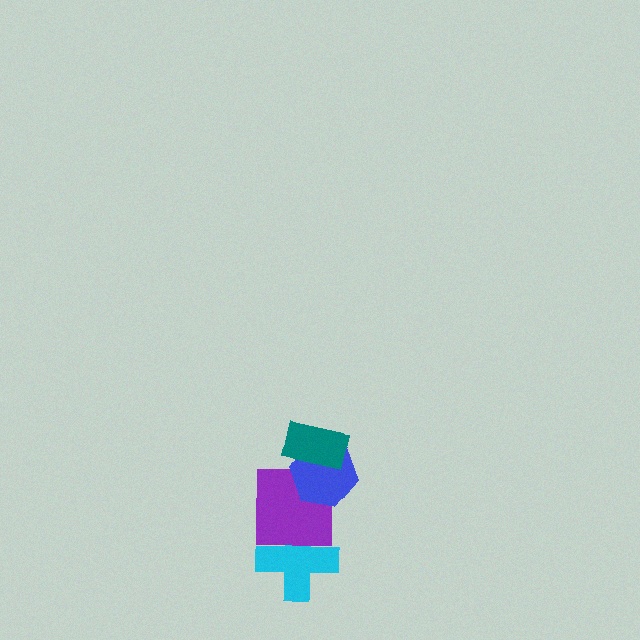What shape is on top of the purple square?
The blue hexagon is on top of the purple square.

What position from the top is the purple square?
The purple square is 3rd from the top.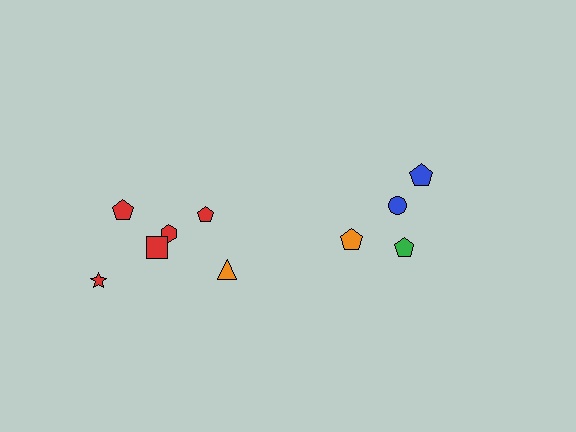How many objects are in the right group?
There are 4 objects.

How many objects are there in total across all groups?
There are 10 objects.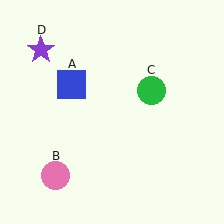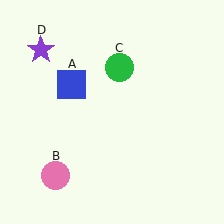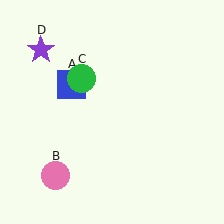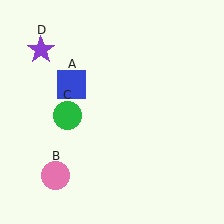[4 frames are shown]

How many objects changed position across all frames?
1 object changed position: green circle (object C).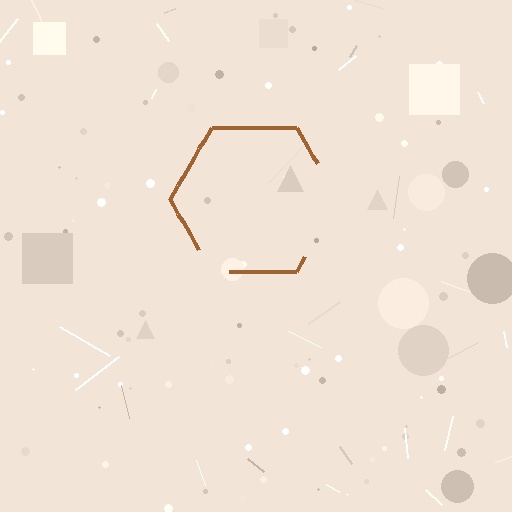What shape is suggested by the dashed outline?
The dashed outline suggests a hexagon.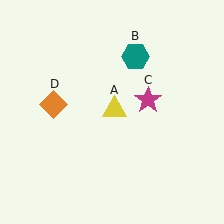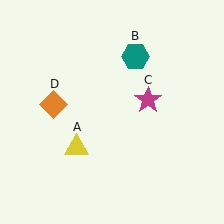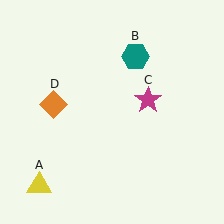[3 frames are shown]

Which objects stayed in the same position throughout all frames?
Teal hexagon (object B) and magenta star (object C) and orange diamond (object D) remained stationary.